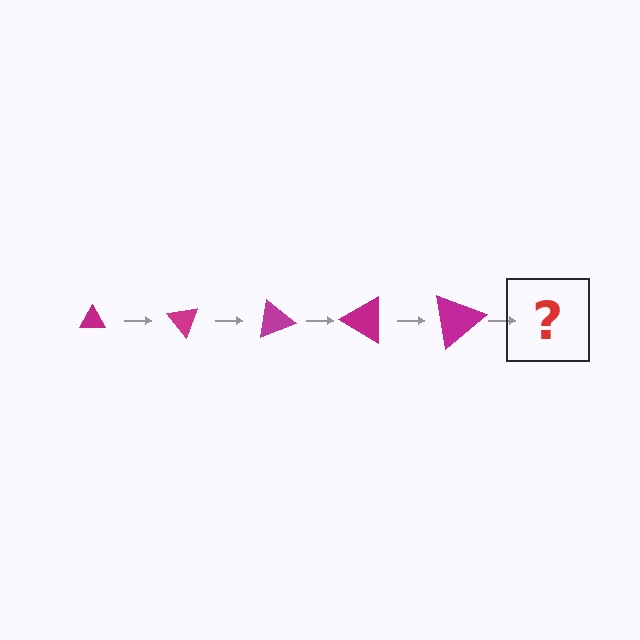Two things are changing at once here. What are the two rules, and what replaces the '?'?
The two rules are that the triangle grows larger each step and it rotates 50 degrees each step. The '?' should be a triangle, larger than the previous one and rotated 250 degrees from the start.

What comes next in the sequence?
The next element should be a triangle, larger than the previous one and rotated 250 degrees from the start.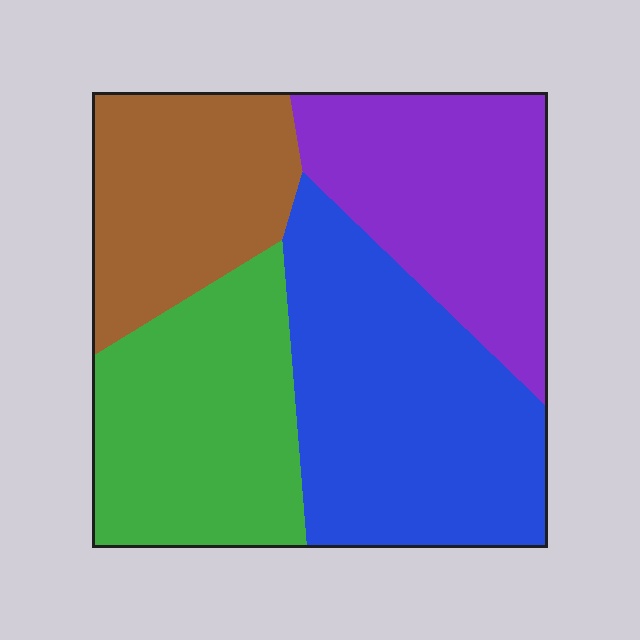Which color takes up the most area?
Blue, at roughly 30%.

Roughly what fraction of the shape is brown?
Brown covers about 20% of the shape.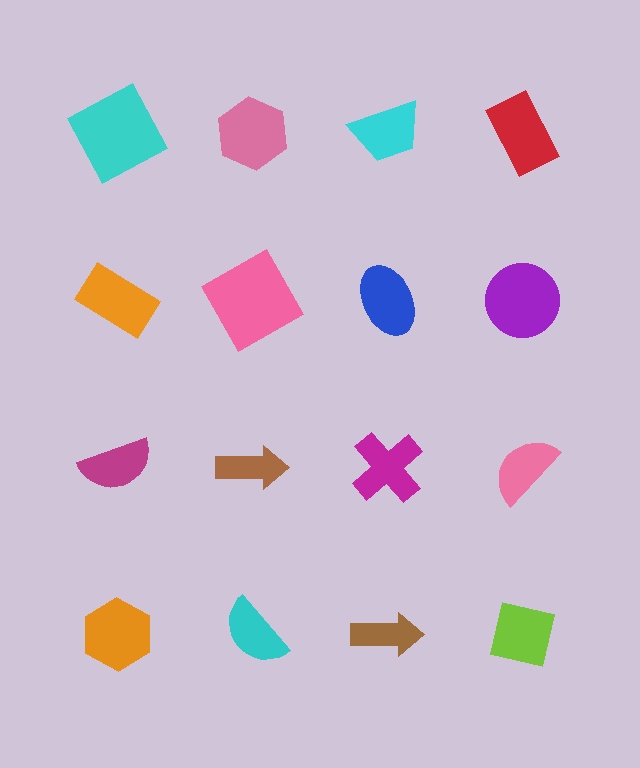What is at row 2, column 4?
A purple circle.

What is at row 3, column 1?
A magenta semicircle.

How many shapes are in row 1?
4 shapes.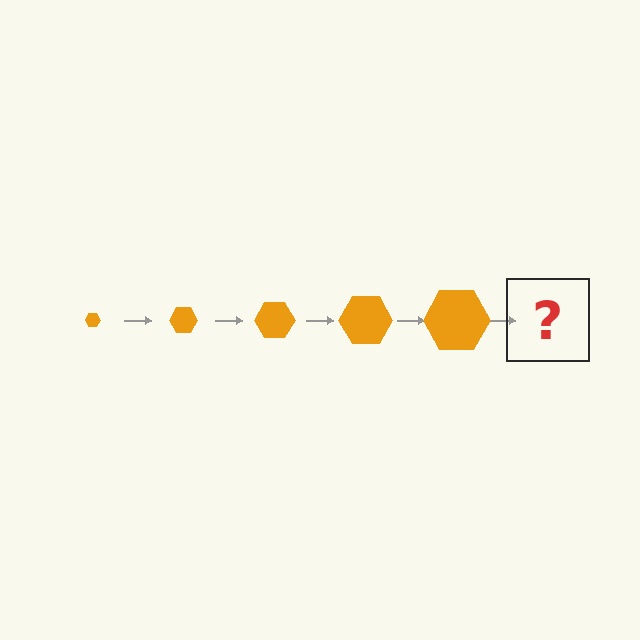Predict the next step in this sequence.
The next step is an orange hexagon, larger than the previous one.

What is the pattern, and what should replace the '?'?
The pattern is that the hexagon gets progressively larger each step. The '?' should be an orange hexagon, larger than the previous one.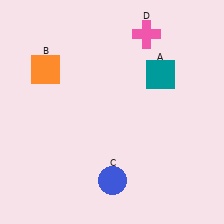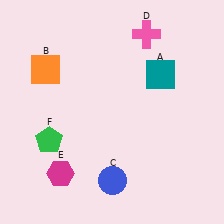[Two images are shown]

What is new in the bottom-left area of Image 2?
A green pentagon (F) was added in the bottom-left area of Image 2.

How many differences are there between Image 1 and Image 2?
There are 2 differences between the two images.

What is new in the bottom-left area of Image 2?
A magenta hexagon (E) was added in the bottom-left area of Image 2.